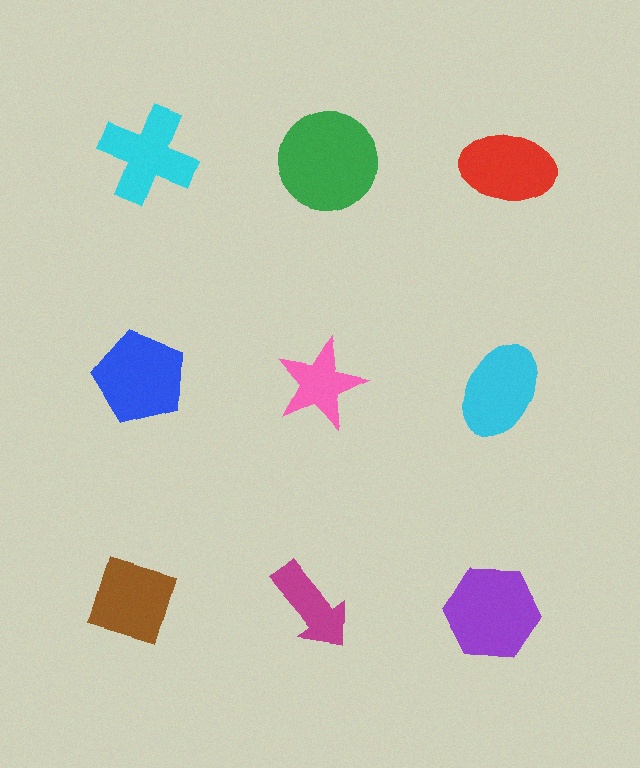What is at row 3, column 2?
A magenta arrow.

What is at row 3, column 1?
A brown diamond.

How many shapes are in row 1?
3 shapes.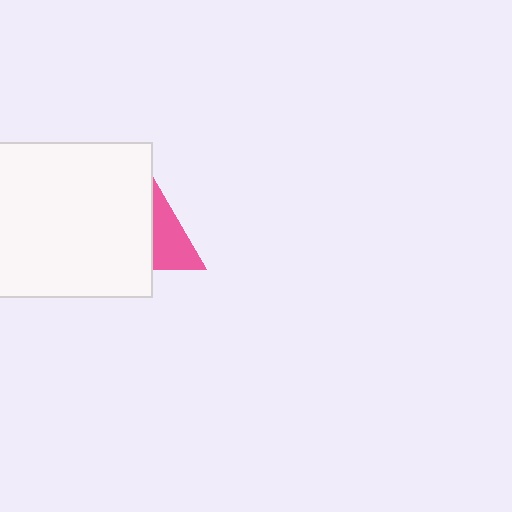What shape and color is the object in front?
The object in front is a white square.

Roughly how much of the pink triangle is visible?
A small part of it is visible (roughly 30%).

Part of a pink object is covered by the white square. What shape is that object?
It is a triangle.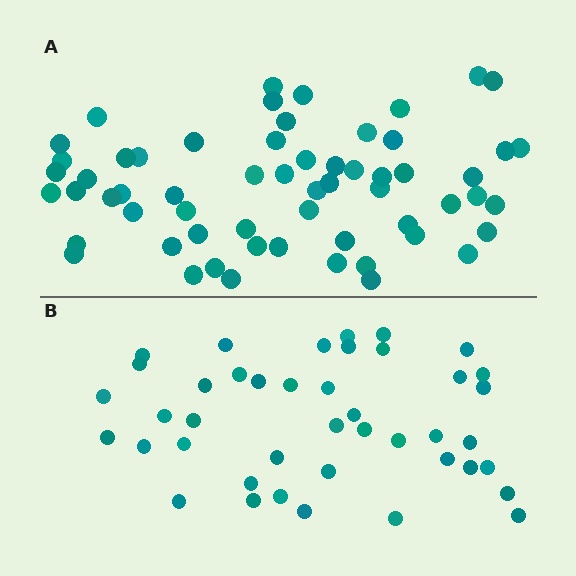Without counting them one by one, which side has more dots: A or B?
Region A (the top region) has more dots.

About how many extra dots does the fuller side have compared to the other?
Region A has approximately 20 more dots than region B.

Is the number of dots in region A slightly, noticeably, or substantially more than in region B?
Region A has noticeably more, but not dramatically so. The ratio is roughly 1.4 to 1.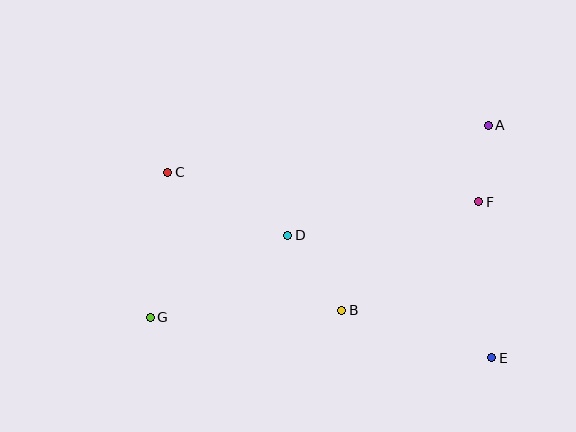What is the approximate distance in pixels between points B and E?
The distance between B and E is approximately 157 pixels.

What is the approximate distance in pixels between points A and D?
The distance between A and D is approximately 229 pixels.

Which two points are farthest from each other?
Points A and G are farthest from each other.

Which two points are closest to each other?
Points A and F are closest to each other.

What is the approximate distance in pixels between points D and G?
The distance between D and G is approximately 160 pixels.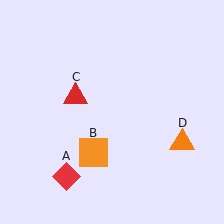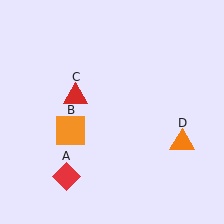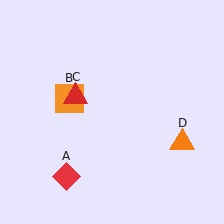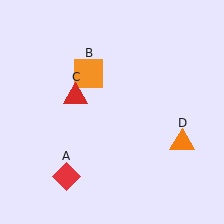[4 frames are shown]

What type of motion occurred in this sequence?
The orange square (object B) rotated clockwise around the center of the scene.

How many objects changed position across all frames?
1 object changed position: orange square (object B).